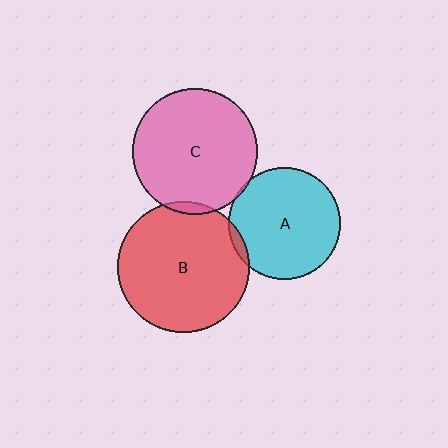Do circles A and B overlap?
Yes.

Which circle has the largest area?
Circle B (red).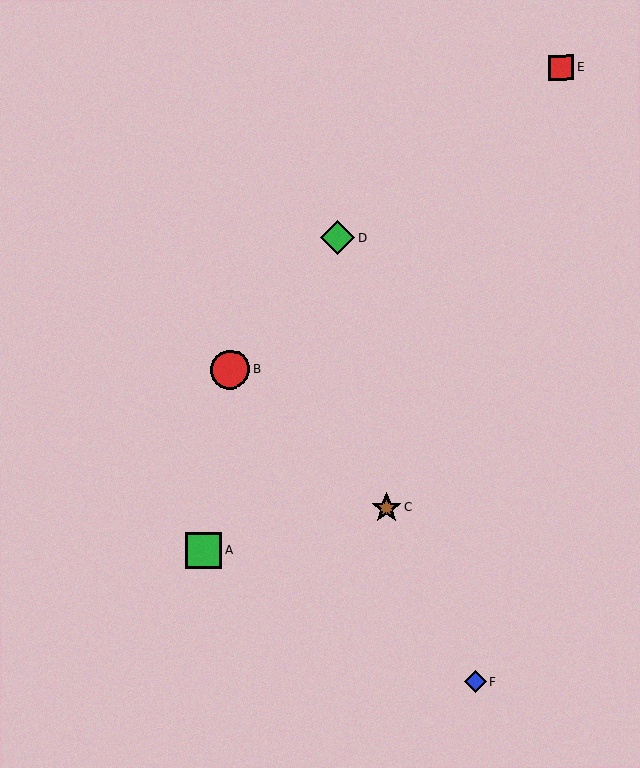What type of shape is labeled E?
Shape E is a red square.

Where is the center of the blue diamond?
The center of the blue diamond is at (475, 682).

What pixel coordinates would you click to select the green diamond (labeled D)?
Click at (337, 238) to select the green diamond D.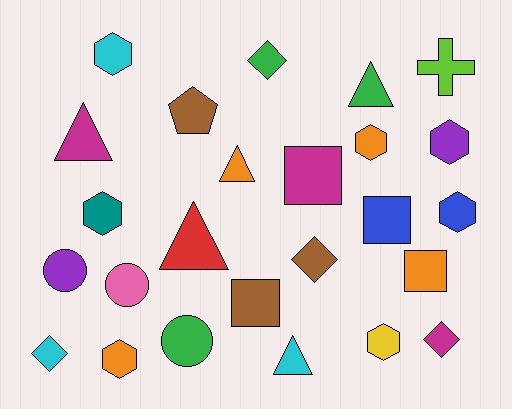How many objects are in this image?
There are 25 objects.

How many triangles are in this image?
There are 5 triangles.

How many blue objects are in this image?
There are 2 blue objects.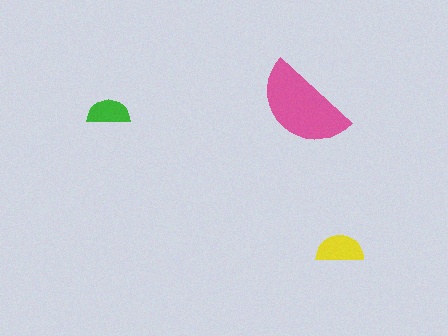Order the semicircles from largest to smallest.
the pink one, the yellow one, the green one.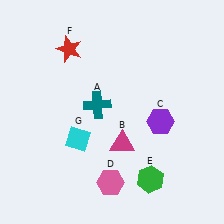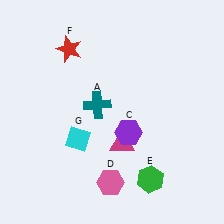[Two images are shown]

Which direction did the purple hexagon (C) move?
The purple hexagon (C) moved left.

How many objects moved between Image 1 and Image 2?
1 object moved between the two images.